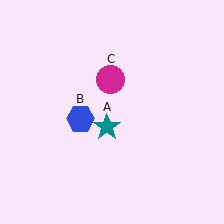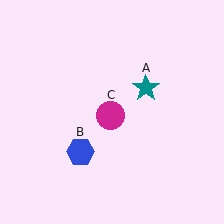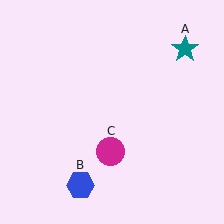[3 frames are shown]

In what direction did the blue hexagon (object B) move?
The blue hexagon (object B) moved down.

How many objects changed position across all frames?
3 objects changed position: teal star (object A), blue hexagon (object B), magenta circle (object C).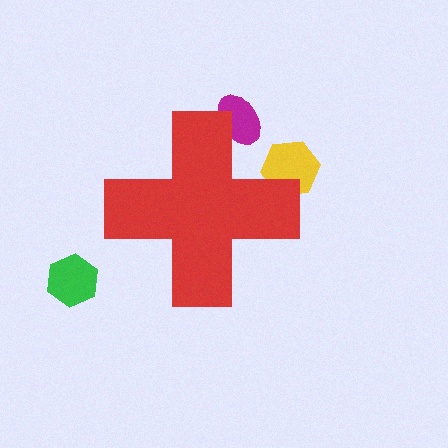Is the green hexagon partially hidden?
No, the green hexagon is fully visible.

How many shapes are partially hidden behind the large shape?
2 shapes are partially hidden.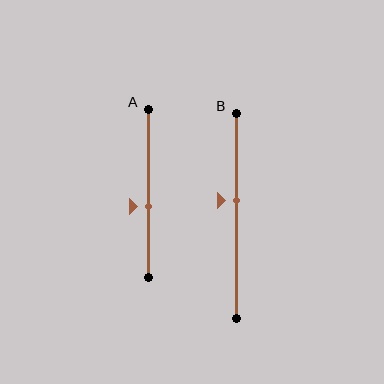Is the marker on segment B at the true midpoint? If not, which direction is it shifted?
No, the marker on segment B is shifted upward by about 7% of the segment length.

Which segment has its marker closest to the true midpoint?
Segment B has its marker closest to the true midpoint.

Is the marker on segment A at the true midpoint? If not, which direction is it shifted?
No, the marker on segment A is shifted downward by about 8% of the segment length.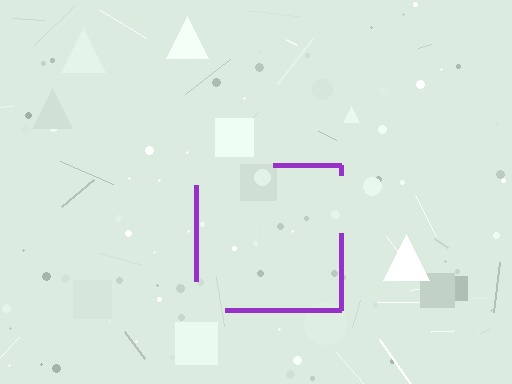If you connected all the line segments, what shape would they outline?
They would outline a square.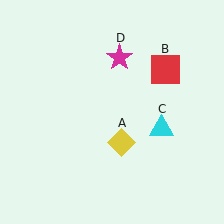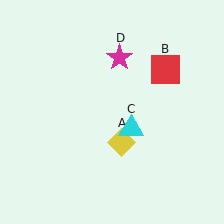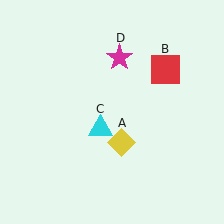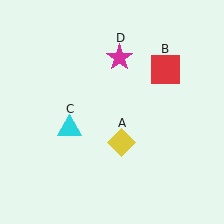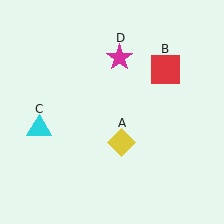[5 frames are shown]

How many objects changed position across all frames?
1 object changed position: cyan triangle (object C).